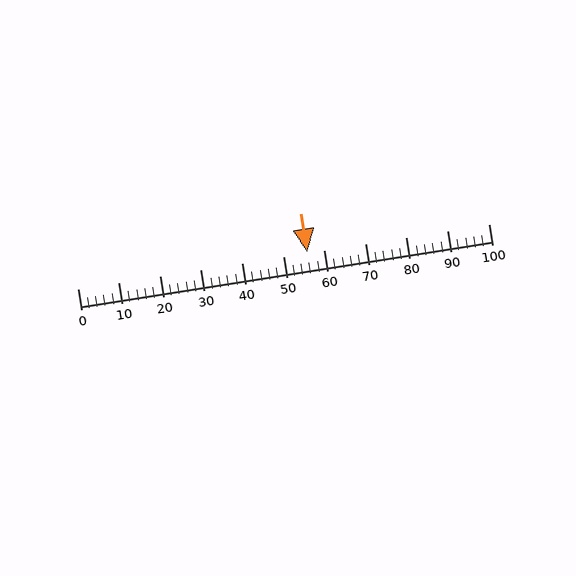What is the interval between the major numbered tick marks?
The major tick marks are spaced 10 units apart.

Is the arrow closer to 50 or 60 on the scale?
The arrow is closer to 60.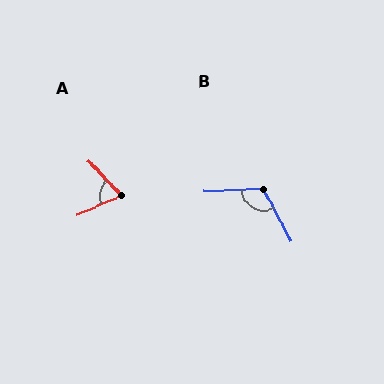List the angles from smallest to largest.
A (69°), B (117°).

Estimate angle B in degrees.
Approximately 117 degrees.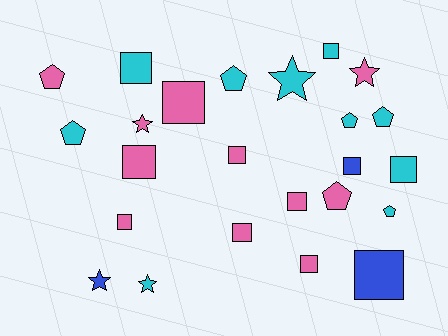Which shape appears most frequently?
Square, with 12 objects.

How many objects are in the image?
There are 24 objects.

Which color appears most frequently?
Pink, with 11 objects.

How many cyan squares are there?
There are 3 cyan squares.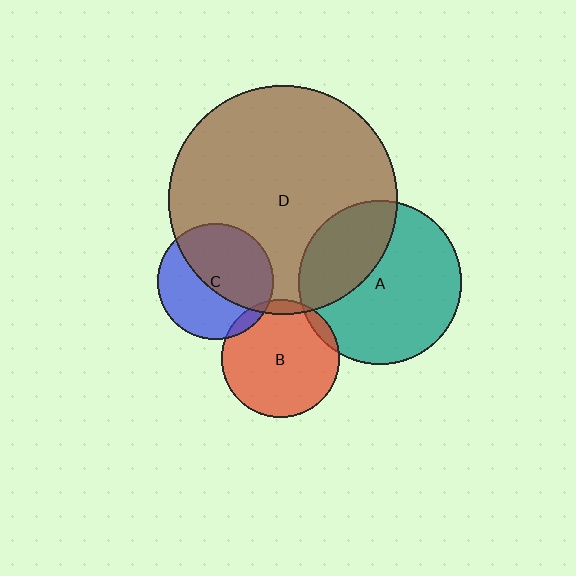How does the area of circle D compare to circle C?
Approximately 3.9 times.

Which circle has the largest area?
Circle D (brown).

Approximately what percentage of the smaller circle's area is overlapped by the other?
Approximately 35%.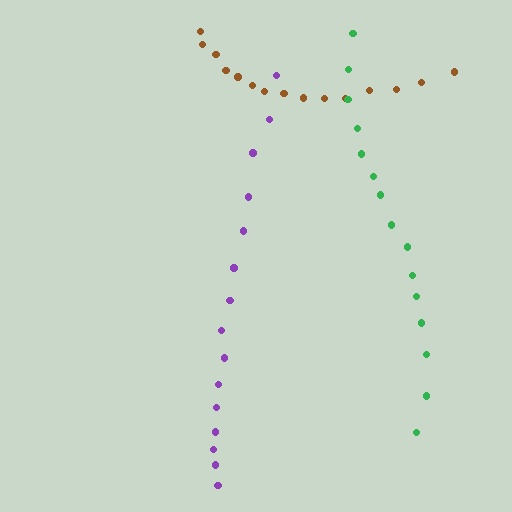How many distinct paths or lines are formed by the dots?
There are 3 distinct paths.